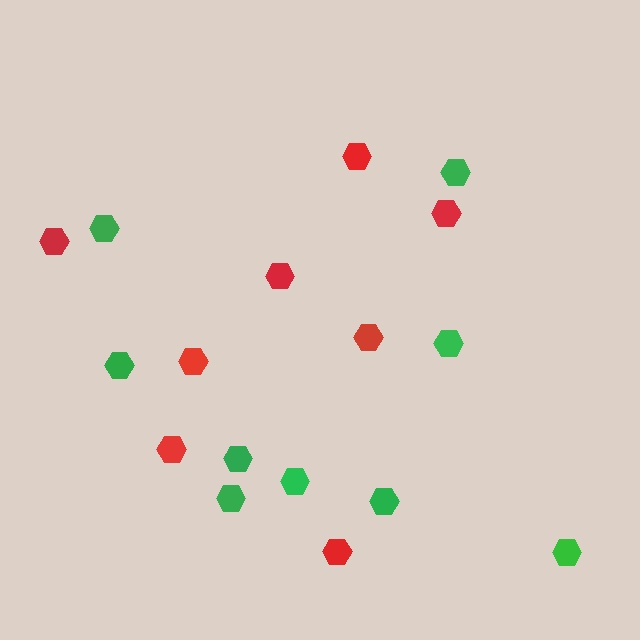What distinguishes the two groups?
There are 2 groups: one group of green hexagons (9) and one group of red hexagons (8).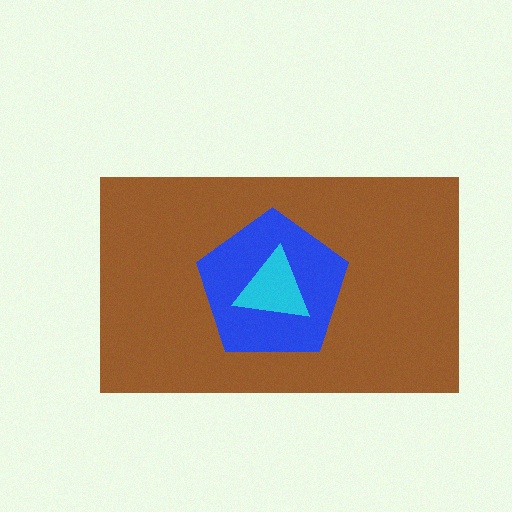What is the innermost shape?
The cyan triangle.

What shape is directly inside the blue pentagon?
The cyan triangle.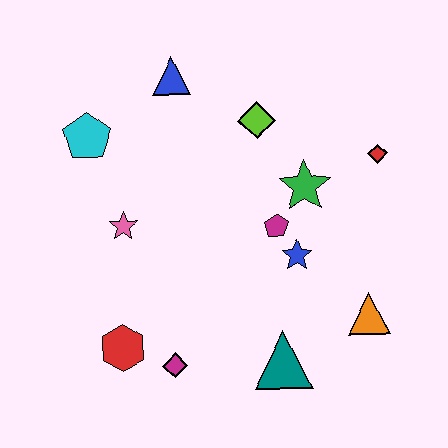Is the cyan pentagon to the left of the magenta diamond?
Yes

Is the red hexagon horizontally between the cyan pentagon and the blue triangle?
Yes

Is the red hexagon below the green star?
Yes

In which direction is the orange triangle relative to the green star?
The orange triangle is below the green star.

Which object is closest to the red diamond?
The green star is closest to the red diamond.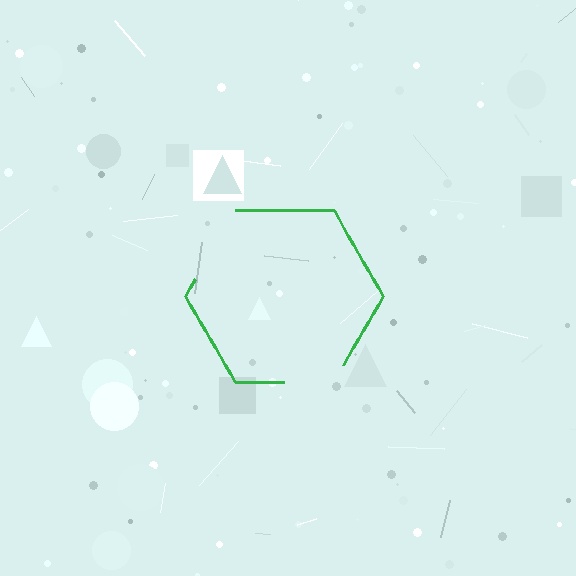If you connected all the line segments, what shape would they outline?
They would outline a hexagon.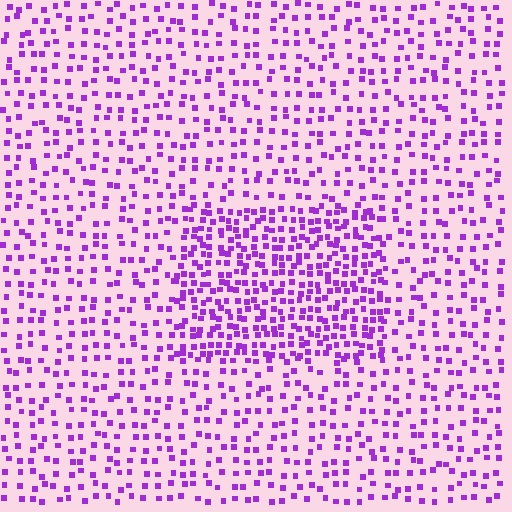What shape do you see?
I see a rectangle.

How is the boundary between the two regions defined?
The boundary is defined by a change in element density (approximately 2.0x ratio). All elements are the same color, size, and shape.